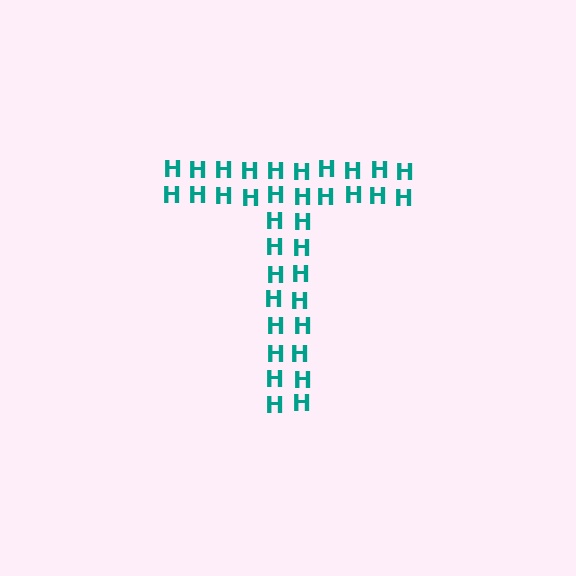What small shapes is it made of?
It is made of small letter H's.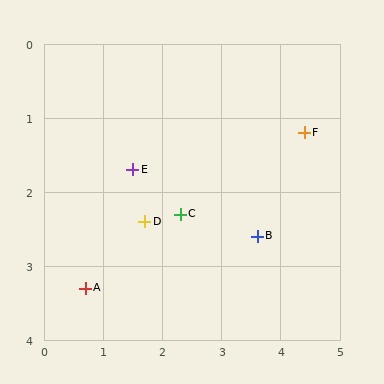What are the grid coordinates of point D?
Point D is at approximately (1.7, 2.4).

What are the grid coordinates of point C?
Point C is at approximately (2.3, 2.3).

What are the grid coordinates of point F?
Point F is at approximately (4.4, 1.2).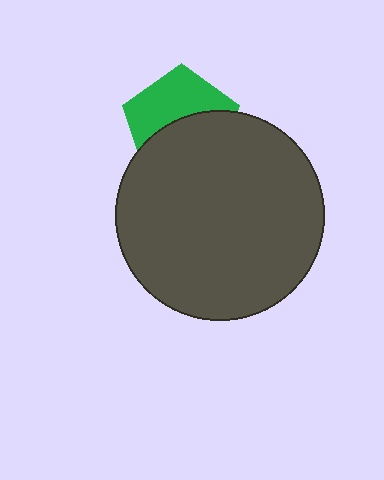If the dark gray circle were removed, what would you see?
You would see the complete green pentagon.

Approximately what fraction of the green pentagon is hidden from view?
Roughly 53% of the green pentagon is hidden behind the dark gray circle.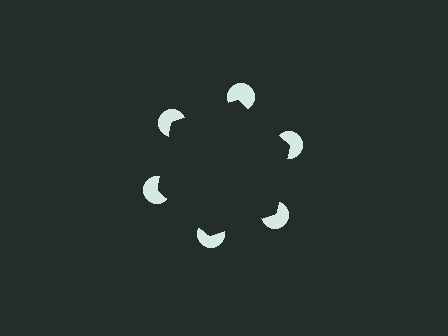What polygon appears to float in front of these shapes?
An illusory hexagon — its edges are inferred from the aligned wedge cuts in the pac-man discs, not physically drawn.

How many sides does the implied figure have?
6 sides.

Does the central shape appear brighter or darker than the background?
It typically appears slightly darker than the background, even though no actual brightness change is drawn.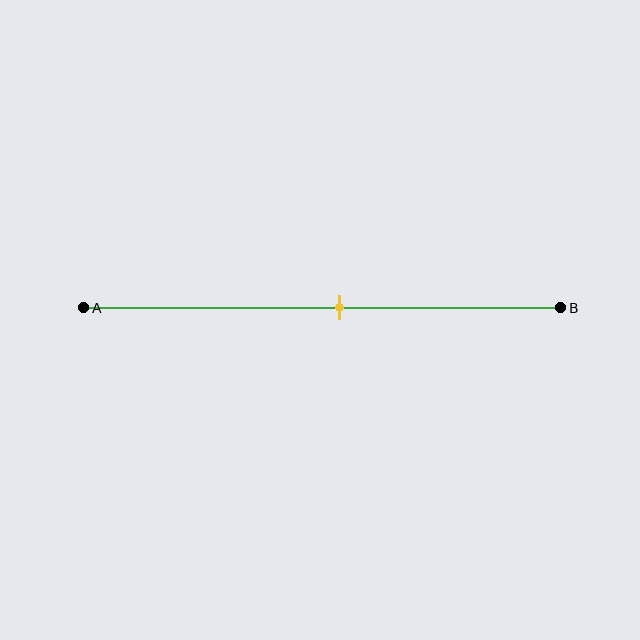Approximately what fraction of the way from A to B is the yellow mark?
The yellow mark is approximately 55% of the way from A to B.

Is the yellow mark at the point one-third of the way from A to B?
No, the mark is at about 55% from A, not at the 33% one-third point.